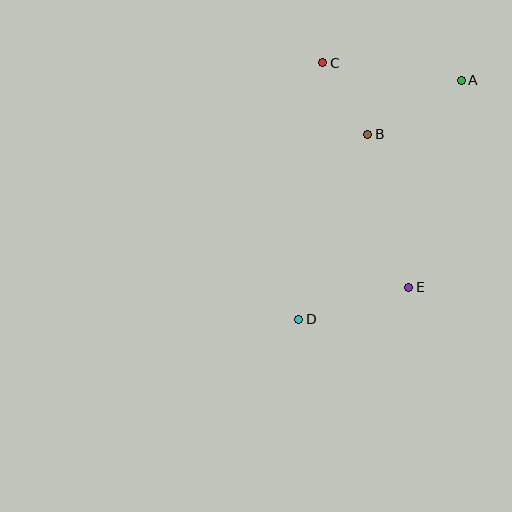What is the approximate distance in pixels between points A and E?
The distance between A and E is approximately 214 pixels.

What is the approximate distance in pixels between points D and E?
The distance between D and E is approximately 115 pixels.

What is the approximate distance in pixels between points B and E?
The distance between B and E is approximately 158 pixels.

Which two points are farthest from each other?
Points A and D are farthest from each other.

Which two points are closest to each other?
Points B and C are closest to each other.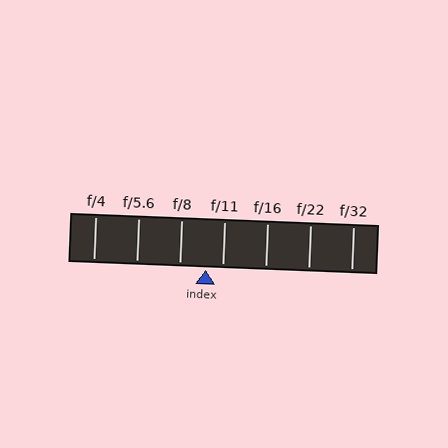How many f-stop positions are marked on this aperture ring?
There are 7 f-stop positions marked.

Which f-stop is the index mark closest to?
The index mark is closest to f/11.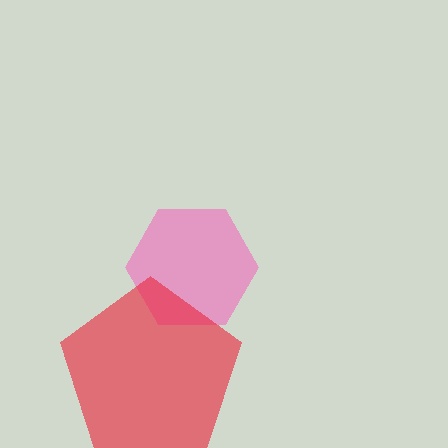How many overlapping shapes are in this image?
There are 2 overlapping shapes in the image.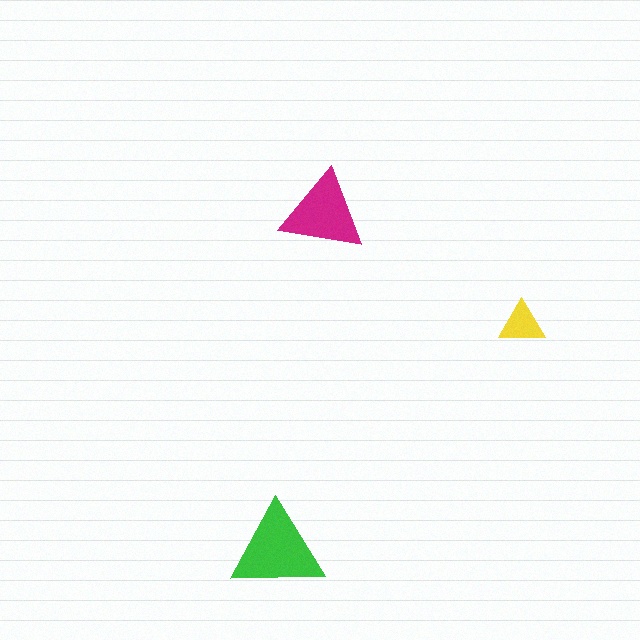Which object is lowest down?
The green triangle is bottommost.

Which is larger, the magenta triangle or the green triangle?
The green one.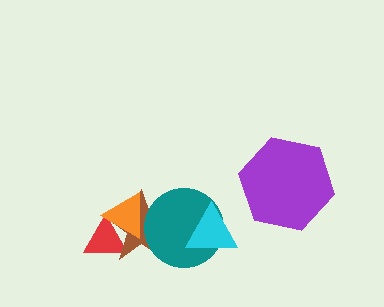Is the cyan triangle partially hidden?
No, no other shape covers it.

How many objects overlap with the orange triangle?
2 objects overlap with the orange triangle.